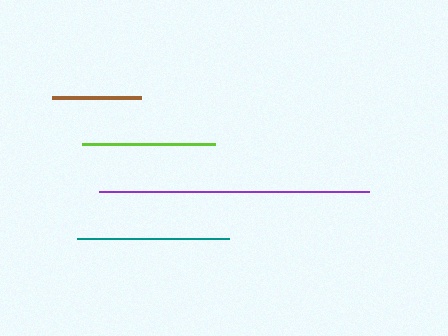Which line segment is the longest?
The purple line is the longest at approximately 270 pixels.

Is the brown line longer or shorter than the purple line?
The purple line is longer than the brown line.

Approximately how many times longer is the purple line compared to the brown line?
The purple line is approximately 3.0 times the length of the brown line.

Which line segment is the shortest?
The brown line is the shortest at approximately 89 pixels.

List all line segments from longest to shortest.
From longest to shortest: purple, teal, lime, brown.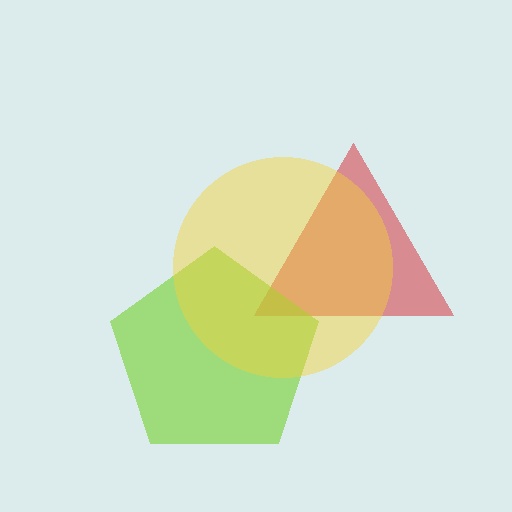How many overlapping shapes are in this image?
There are 3 overlapping shapes in the image.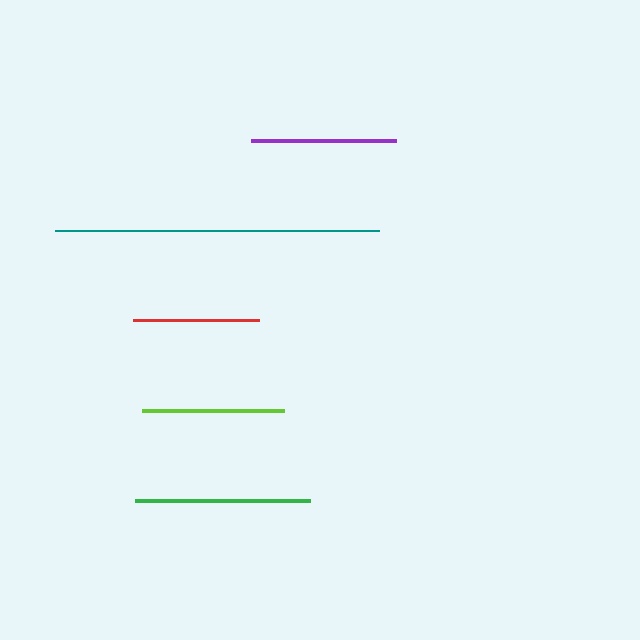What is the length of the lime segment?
The lime segment is approximately 142 pixels long.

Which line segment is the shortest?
The red line is the shortest at approximately 125 pixels.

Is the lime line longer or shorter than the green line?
The green line is longer than the lime line.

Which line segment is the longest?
The teal line is the longest at approximately 324 pixels.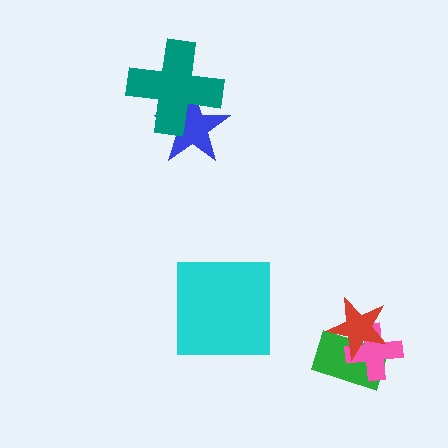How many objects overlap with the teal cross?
1 object overlaps with the teal cross.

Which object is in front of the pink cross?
The red star is in front of the pink cross.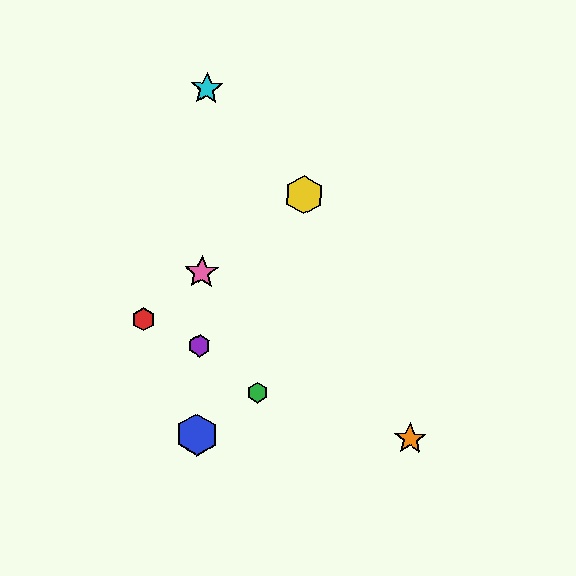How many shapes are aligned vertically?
4 shapes (the blue hexagon, the purple hexagon, the cyan star, the pink star) are aligned vertically.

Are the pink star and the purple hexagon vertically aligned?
Yes, both are at x≈201.